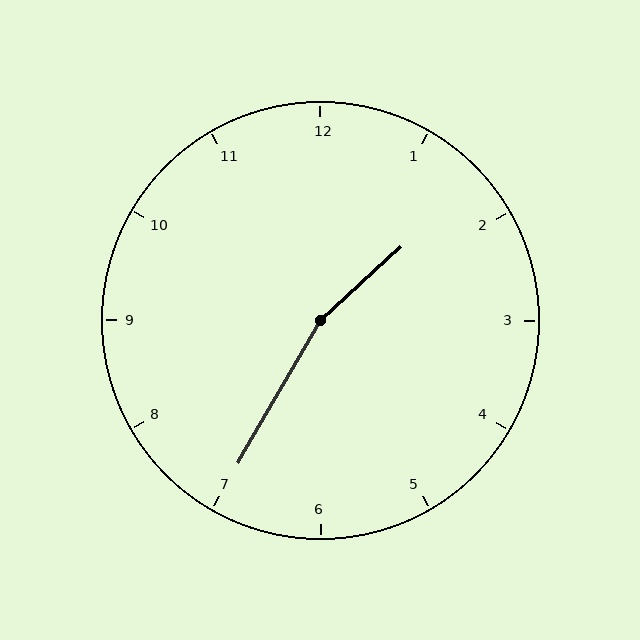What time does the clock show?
1:35.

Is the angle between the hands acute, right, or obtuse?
It is obtuse.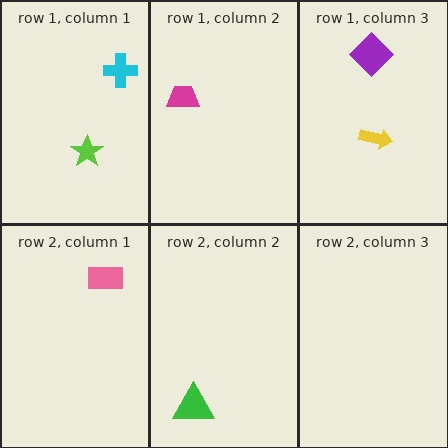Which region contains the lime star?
The row 1, column 1 region.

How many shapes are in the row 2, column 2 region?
1.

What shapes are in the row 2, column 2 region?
The green triangle.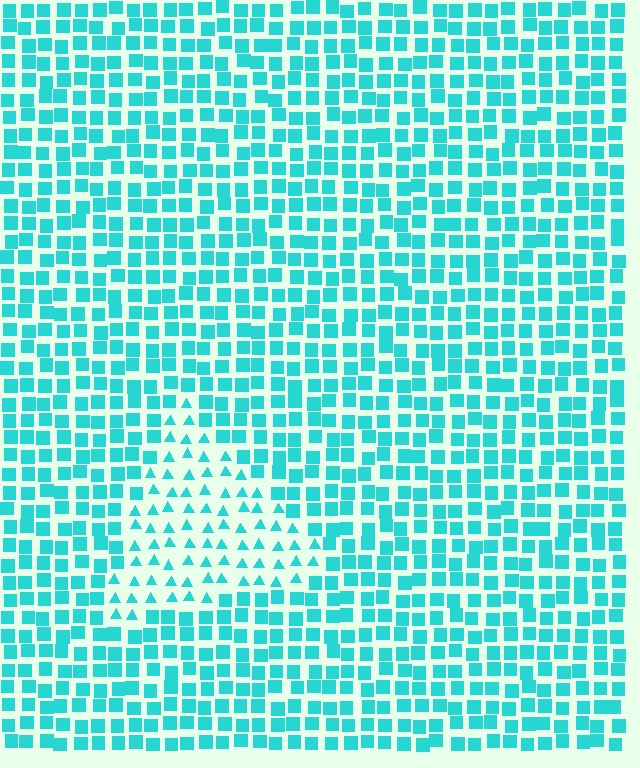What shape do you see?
I see a triangle.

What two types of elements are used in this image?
The image uses triangles inside the triangle region and squares outside it.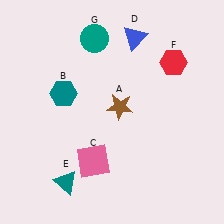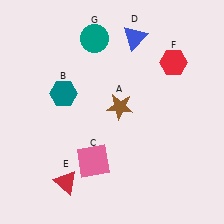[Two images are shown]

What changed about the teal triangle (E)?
In Image 1, E is teal. In Image 2, it changed to red.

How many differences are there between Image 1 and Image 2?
There is 1 difference between the two images.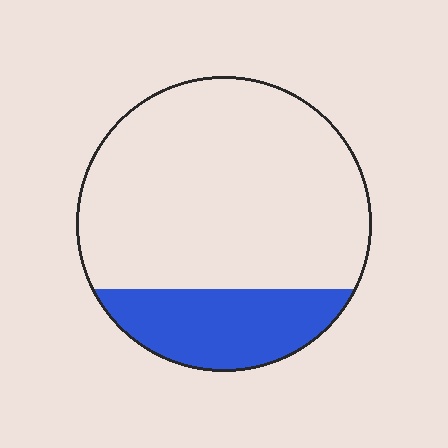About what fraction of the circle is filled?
About one quarter (1/4).